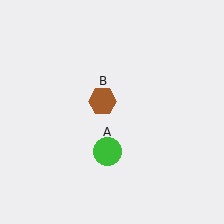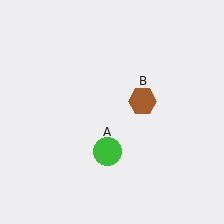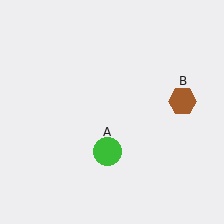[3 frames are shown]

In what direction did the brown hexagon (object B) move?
The brown hexagon (object B) moved right.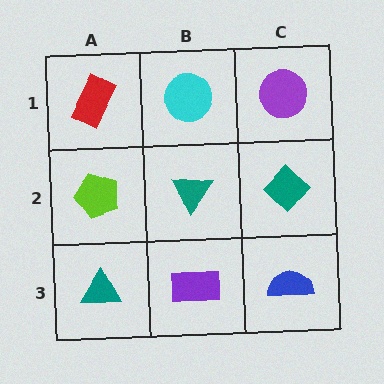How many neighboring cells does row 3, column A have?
2.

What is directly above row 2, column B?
A cyan circle.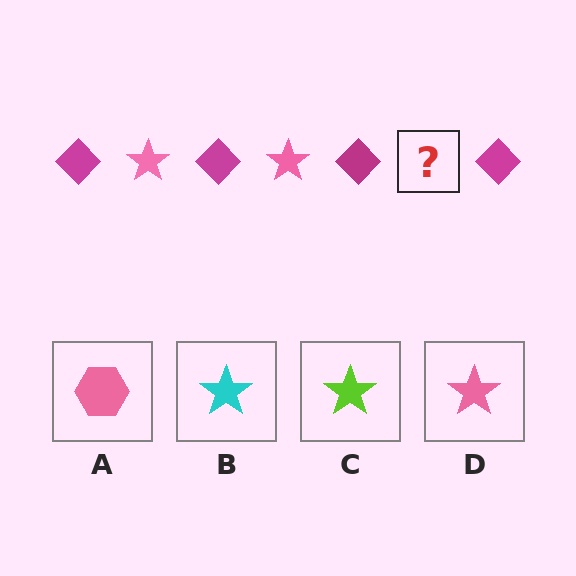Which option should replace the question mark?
Option D.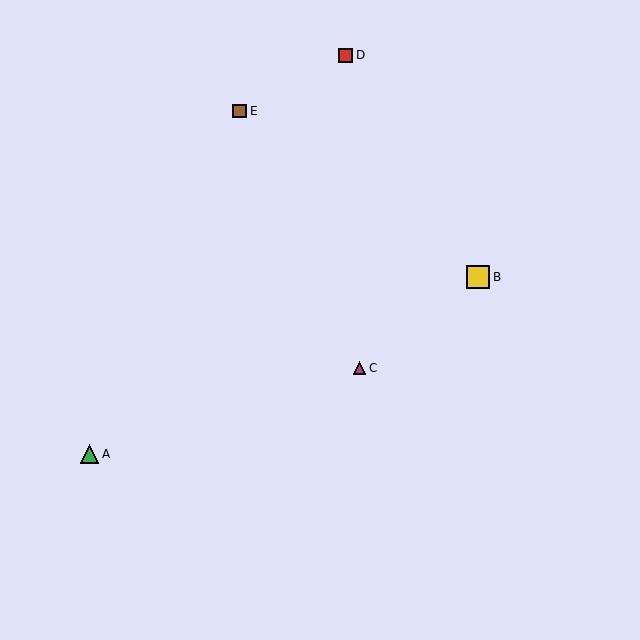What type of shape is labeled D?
Shape D is a red square.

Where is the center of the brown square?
The center of the brown square is at (240, 111).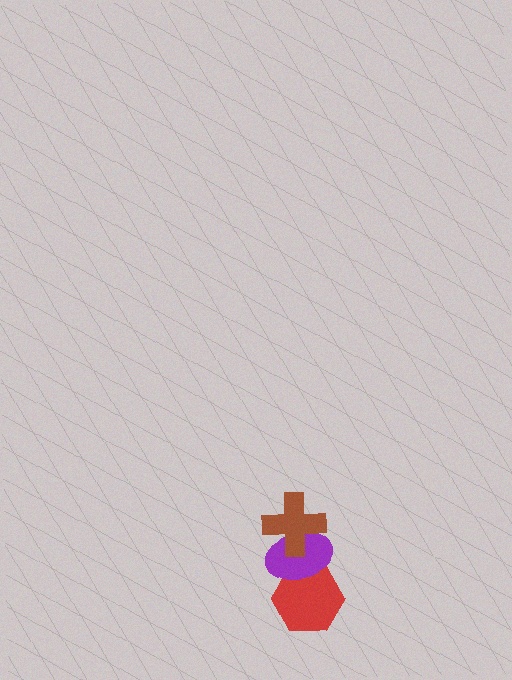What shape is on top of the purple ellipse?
The brown cross is on top of the purple ellipse.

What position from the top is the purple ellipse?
The purple ellipse is 2nd from the top.